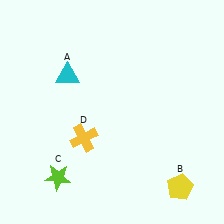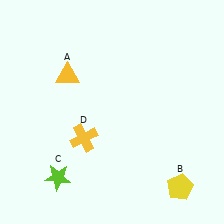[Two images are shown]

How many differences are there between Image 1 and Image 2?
There is 1 difference between the two images.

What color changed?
The triangle (A) changed from cyan in Image 1 to yellow in Image 2.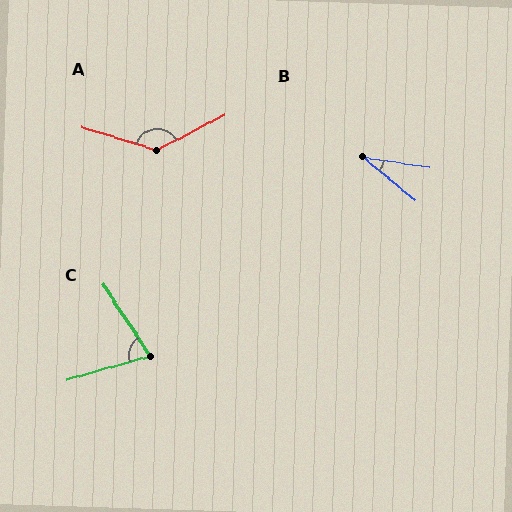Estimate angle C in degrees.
Approximately 73 degrees.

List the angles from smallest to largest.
B (31°), C (73°), A (136°).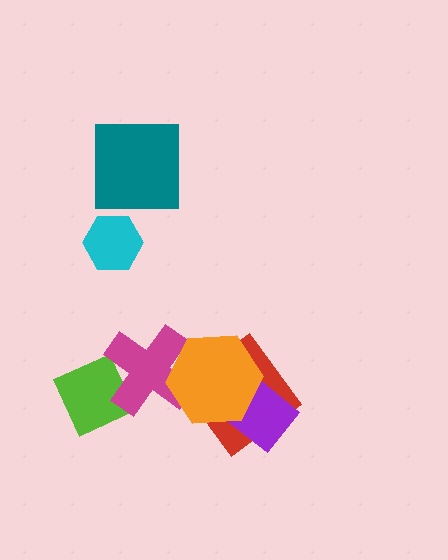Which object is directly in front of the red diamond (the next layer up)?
The purple diamond is directly in front of the red diamond.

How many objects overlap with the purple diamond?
2 objects overlap with the purple diamond.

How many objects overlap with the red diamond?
2 objects overlap with the red diamond.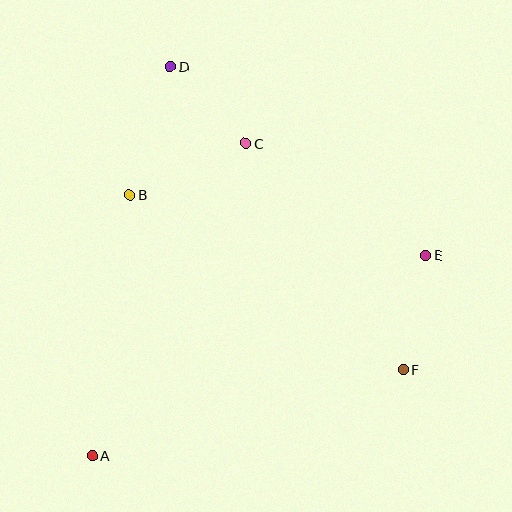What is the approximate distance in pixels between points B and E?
The distance between B and E is approximately 302 pixels.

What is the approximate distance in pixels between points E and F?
The distance between E and F is approximately 116 pixels.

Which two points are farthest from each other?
Points A and D are farthest from each other.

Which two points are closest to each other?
Points C and D are closest to each other.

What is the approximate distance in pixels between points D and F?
The distance between D and F is approximately 382 pixels.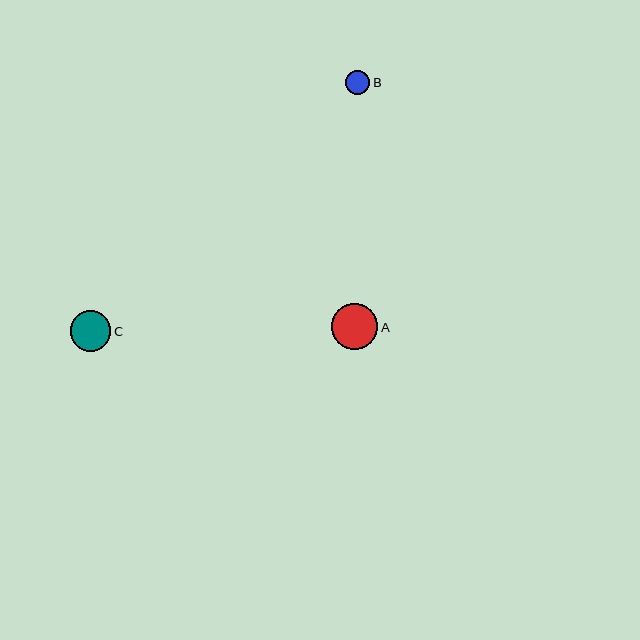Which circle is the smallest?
Circle B is the smallest with a size of approximately 24 pixels.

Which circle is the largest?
Circle A is the largest with a size of approximately 46 pixels.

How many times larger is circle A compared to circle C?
Circle A is approximately 1.1 times the size of circle C.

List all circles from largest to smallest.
From largest to smallest: A, C, B.